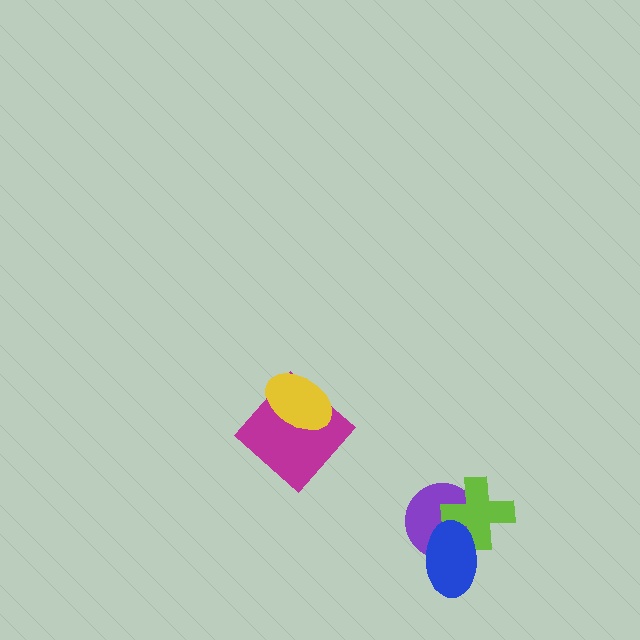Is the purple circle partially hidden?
Yes, it is partially covered by another shape.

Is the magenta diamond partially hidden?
Yes, it is partially covered by another shape.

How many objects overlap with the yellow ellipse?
1 object overlaps with the yellow ellipse.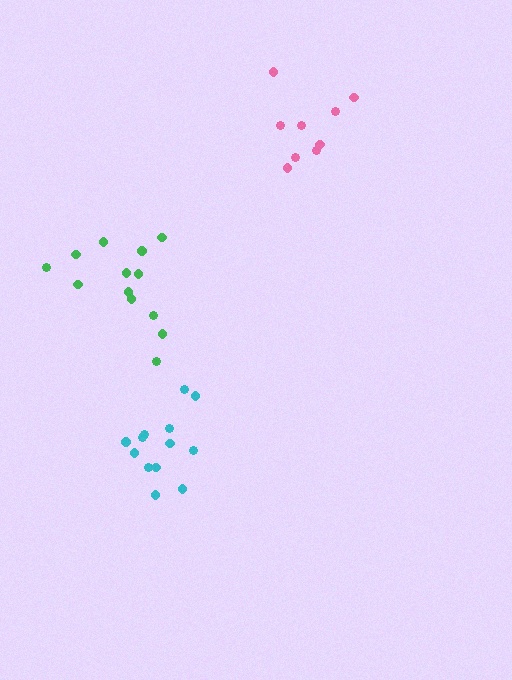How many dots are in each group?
Group 1: 13 dots, Group 2: 13 dots, Group 3: 9 dots (35 total).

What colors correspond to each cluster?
The clusters are colored: green, cyan, pink.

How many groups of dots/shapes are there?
There are 3 groups.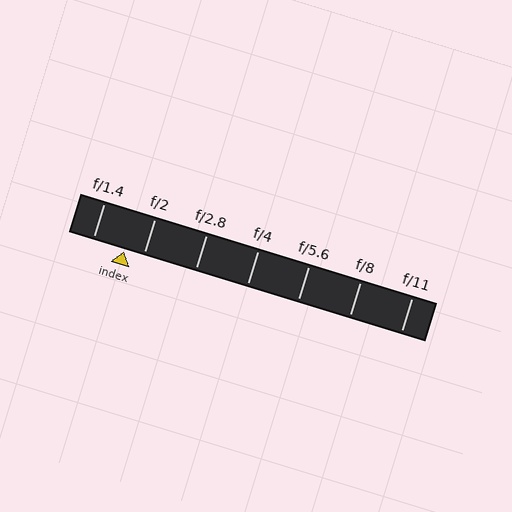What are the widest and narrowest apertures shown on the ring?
The widest aperture shown is f/1.4 and the narrowest is f/11.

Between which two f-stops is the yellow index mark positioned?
The index mark is between f/1.4 and f/2.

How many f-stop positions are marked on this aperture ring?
There are 7 f-stop positions marked.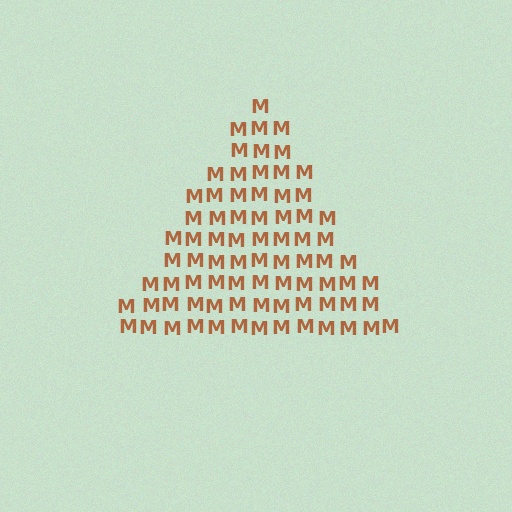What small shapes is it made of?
It is made of small letter M's.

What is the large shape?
The large shape is a triangle.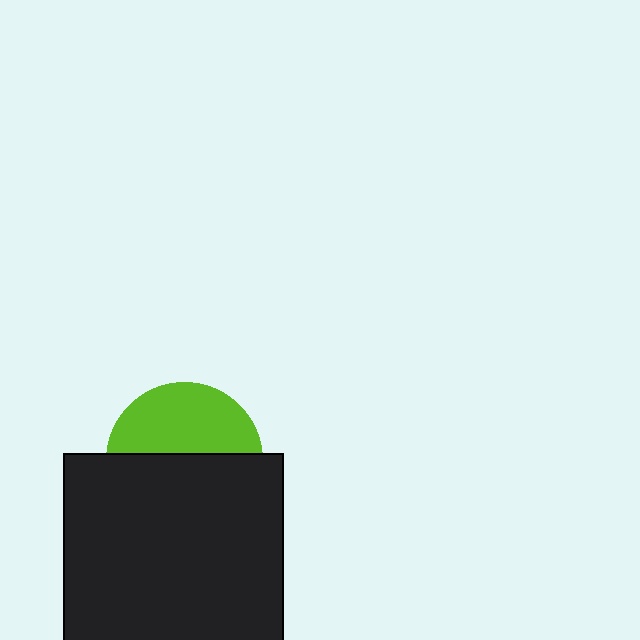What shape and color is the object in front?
The object in front is a black square.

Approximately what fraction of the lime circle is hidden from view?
Roughly 56% of the lime circle is hidden behind the black square.